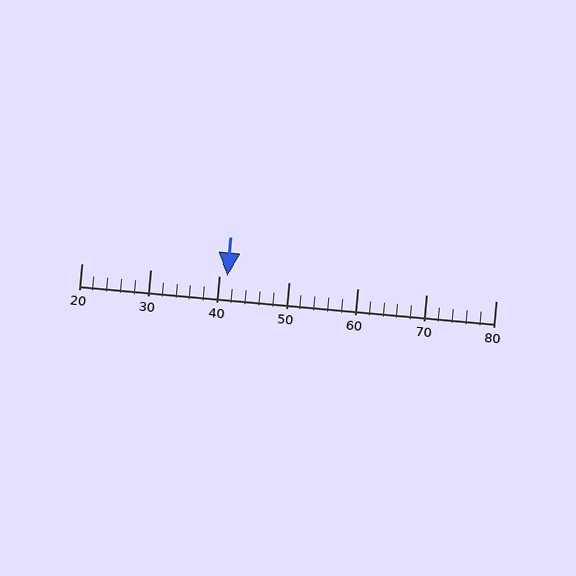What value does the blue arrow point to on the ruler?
The blue arrow points to approximately 41.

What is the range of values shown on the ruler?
The ruler shows values from 20 to 80.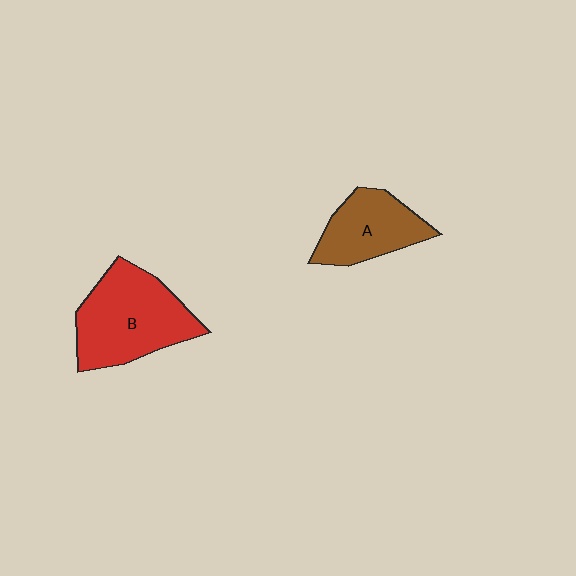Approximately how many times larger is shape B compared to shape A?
Approximately 1.5 times.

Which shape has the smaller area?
Shape A (brown).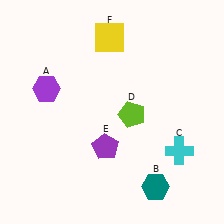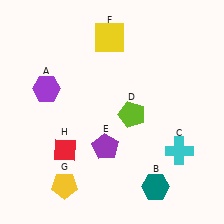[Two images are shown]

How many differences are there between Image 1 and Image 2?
There are 2 differences between the two images.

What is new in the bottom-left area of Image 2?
A yellow pentagon (G) was added in the bottom-left area of Image 2.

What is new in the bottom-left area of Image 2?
A red diamond (H) was added in the bottom-left area of Image 2.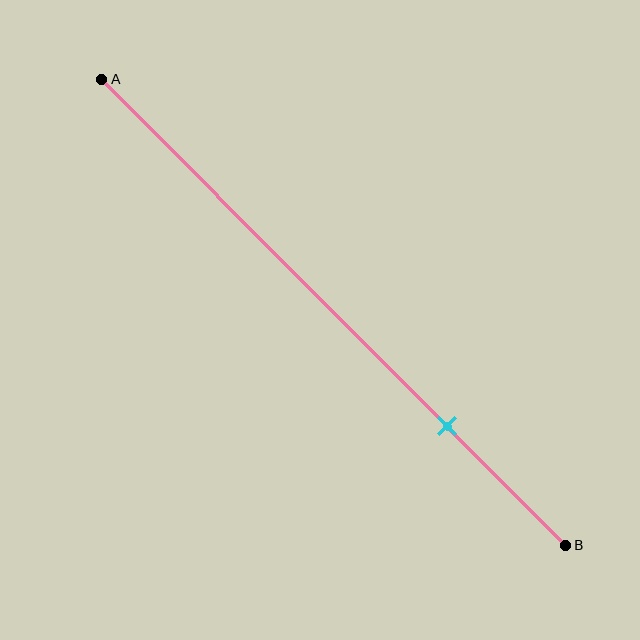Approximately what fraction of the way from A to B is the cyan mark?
The cyan mark is approximately 75% of the way from A to B.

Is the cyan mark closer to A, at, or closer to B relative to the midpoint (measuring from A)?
The cyan mark is closer to point B than the midpoint of segment AB.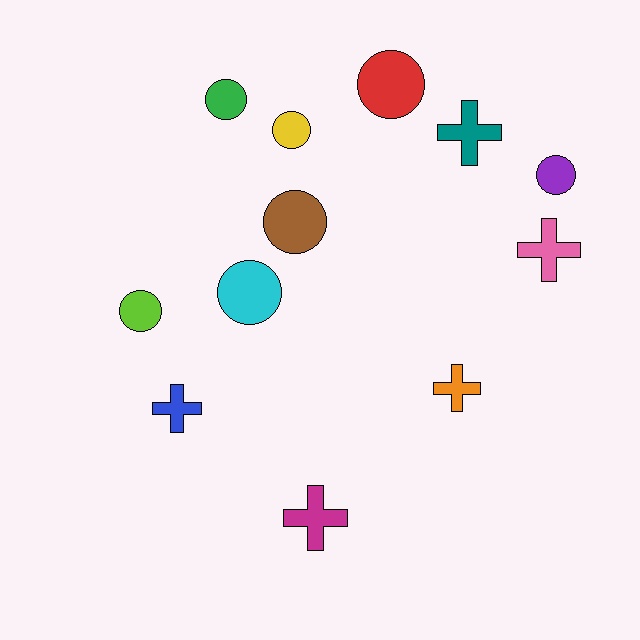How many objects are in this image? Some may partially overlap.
There are 12 objects.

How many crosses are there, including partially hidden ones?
There are 5 crosses.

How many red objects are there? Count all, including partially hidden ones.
There is 1 red object.